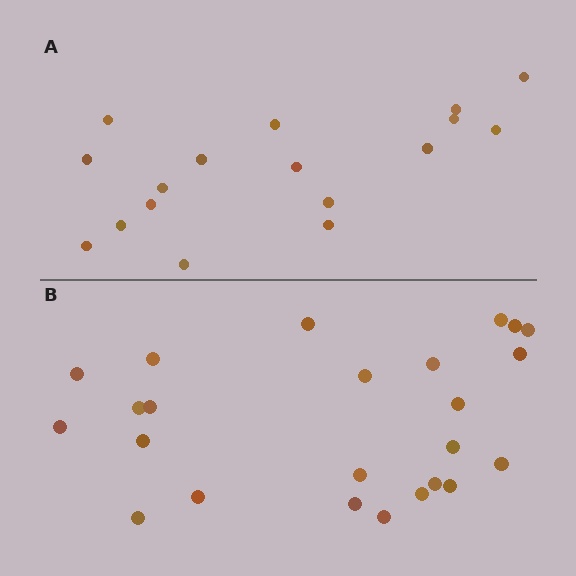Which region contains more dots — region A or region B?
Region B (the bottom region) has more dots.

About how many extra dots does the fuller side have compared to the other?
Region B has roughly 8 or so more dots than region A.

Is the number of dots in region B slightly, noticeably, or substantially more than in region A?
Region B has noticeably more, but not dramatically so. The ratio is roughly 1.4 to 1.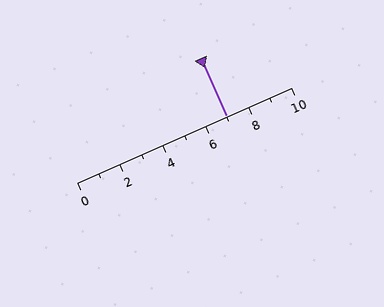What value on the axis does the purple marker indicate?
The marker indicates approximately 7.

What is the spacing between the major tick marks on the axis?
The major ticks are spaced 2 apart.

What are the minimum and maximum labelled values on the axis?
The axis runs from 0 to 10.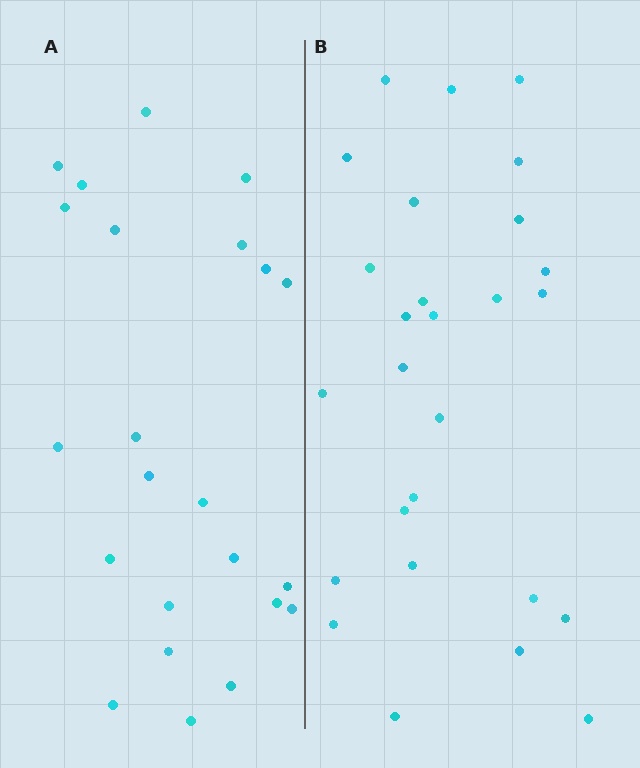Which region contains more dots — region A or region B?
Region B (the right region) has more dots.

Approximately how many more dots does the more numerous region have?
Region B has about 4 more dots than region A.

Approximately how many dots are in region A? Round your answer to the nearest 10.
About 20 dots. (The exact count is 23, which rounds to 20.)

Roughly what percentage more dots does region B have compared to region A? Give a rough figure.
About 15% more.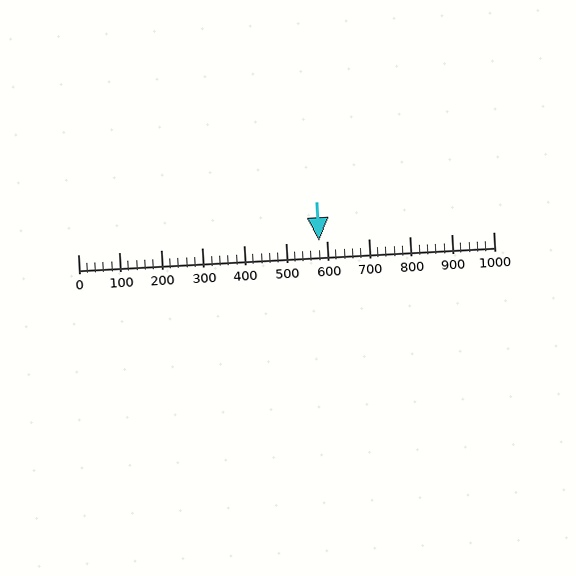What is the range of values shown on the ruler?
The ruler shows values from 0 to 1000.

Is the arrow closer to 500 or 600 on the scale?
The arrow is closer to 600.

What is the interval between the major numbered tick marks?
The major tick marks are spaced 100 units apart.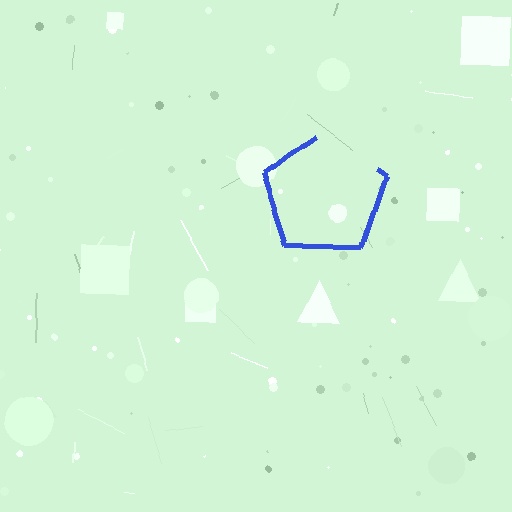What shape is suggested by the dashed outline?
The dashed outline suggests a pentagon.